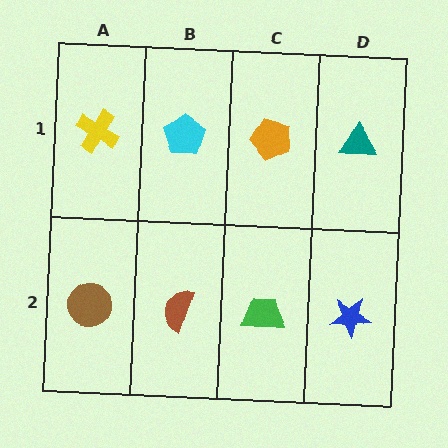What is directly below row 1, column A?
A brown circle.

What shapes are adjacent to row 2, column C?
An orange pentagon (row 1, column C), a brown semicircle (row 2, column B), a blue star (row 2, column D).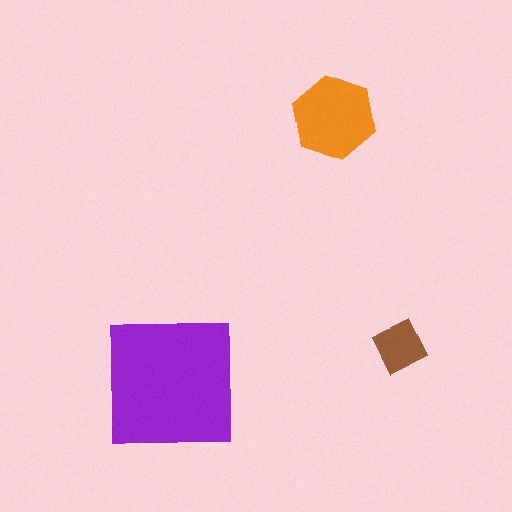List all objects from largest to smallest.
The purple square, the orange hexagon, the brown diamond.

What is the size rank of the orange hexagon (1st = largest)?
2nd.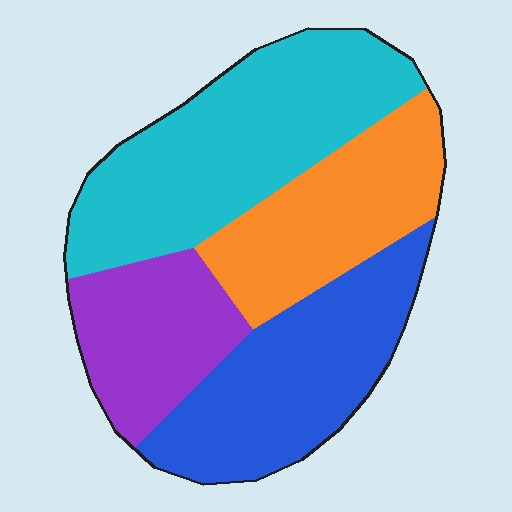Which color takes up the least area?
Purple, at roughly 15%.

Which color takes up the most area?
Cyan, at roughly 35%.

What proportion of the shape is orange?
Orange takes up about one fifth (1/5) of the shape.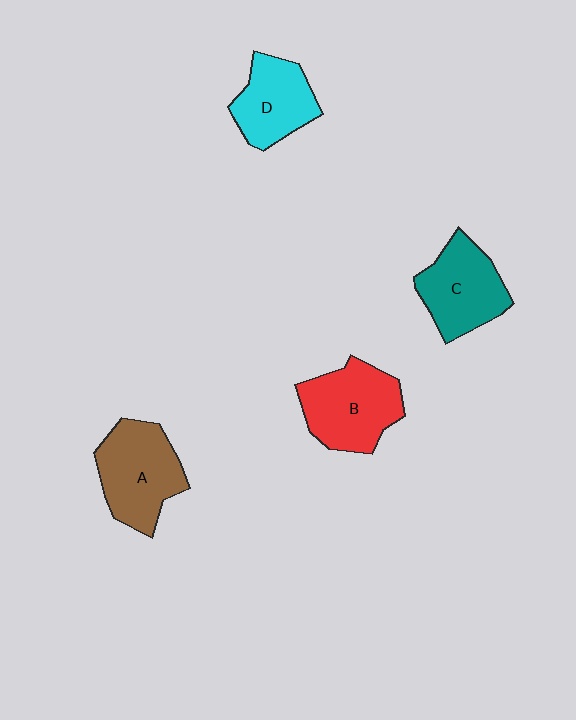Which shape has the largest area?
Shape A (brown).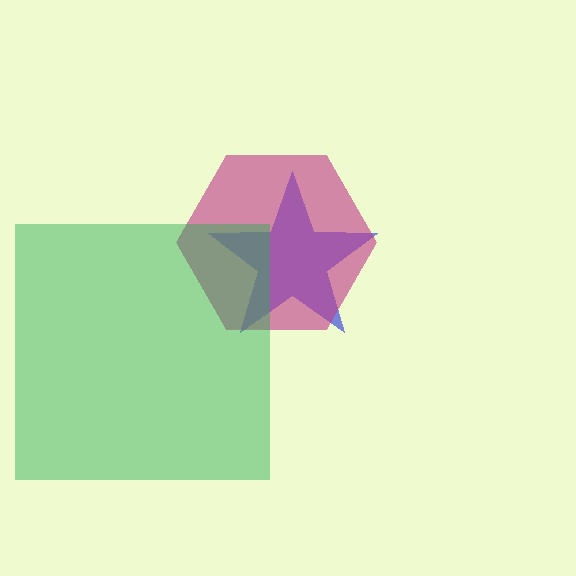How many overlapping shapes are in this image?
There are 3 overlapping shapes in the image.